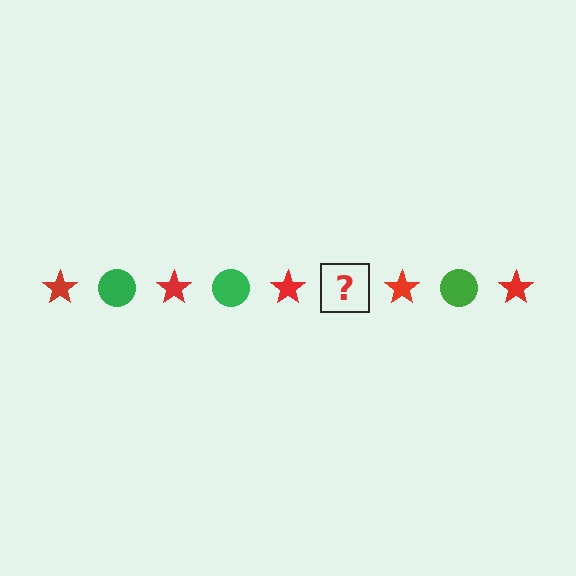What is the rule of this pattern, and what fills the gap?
The rule is that the pattern alternates between red star and green circle. The gap should be filled with a green circle.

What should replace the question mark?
The question mark should be replaced with a green circle.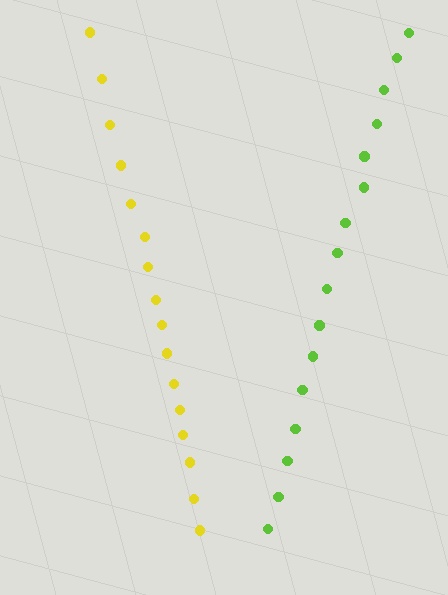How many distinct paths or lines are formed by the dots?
There are 2 distinct paths.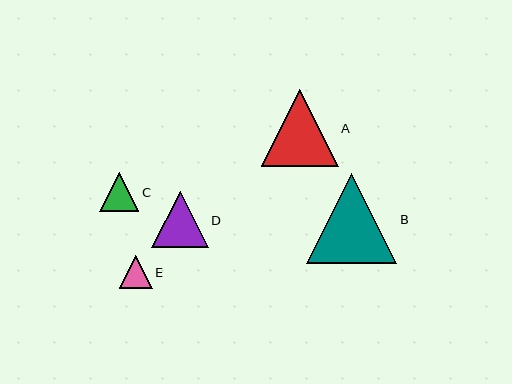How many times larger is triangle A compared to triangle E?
Triangle A is approximately 2.3 times the size of triangle E.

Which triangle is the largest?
Triangle B is the largest with a size of approximately 90 pixels.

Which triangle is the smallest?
Triangle E is the smallest with a size of approximately 33 pixels.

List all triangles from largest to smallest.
From largest to smallest: B, A, D, C, E.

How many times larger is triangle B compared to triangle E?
Triangle B is approximately 2.7 times the size of triangle E.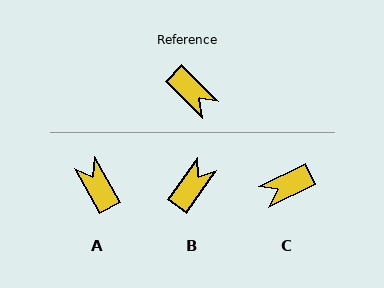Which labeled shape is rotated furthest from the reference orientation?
A, about 164 degrees away.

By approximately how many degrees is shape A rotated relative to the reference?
Approximately 164 degrees counter-clockwise.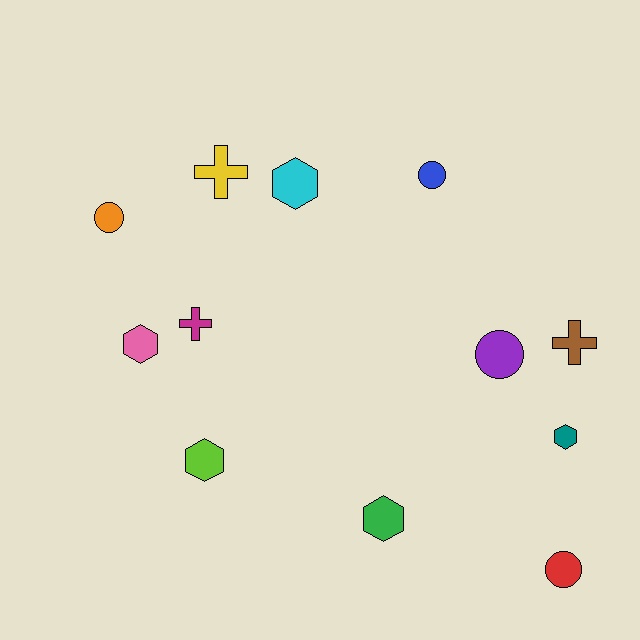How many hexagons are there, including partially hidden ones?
There are 5 hexagons.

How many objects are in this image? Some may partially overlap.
There are 12 objects.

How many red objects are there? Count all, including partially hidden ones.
There is 1 red object.